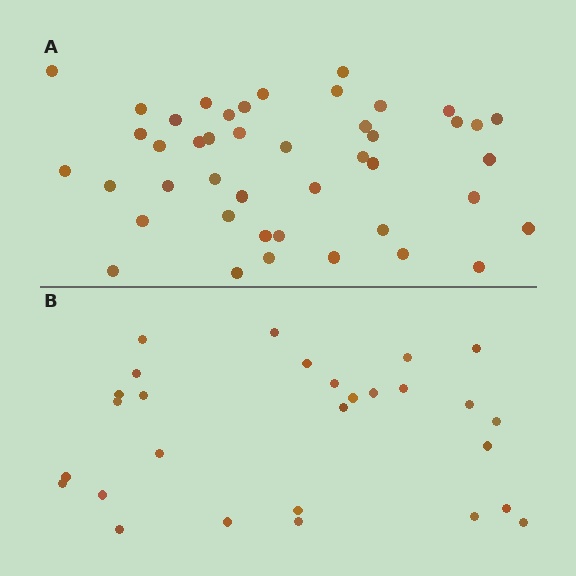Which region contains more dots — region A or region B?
Region A (the top region) has more dots.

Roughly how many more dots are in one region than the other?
Region A has approximately 15 more dots than region B.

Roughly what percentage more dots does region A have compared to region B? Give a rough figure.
About 55% more.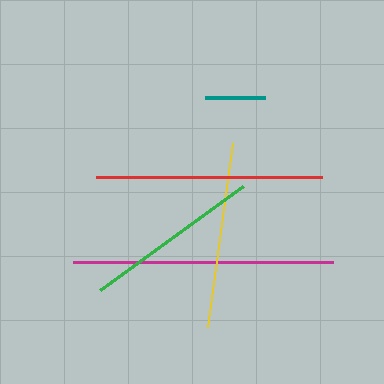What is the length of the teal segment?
The teal segment is approximately 60 pixels long.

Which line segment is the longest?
The magenta line is the longest at approximately 259 pixels.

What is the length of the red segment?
The red segment is approximately 226 pixels long.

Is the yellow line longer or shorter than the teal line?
The yellow line is longer than the teal line.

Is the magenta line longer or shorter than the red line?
The magenta line is longer than the red line.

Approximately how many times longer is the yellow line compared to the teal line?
The yellow line is approximately 3.1 times the length of the teal line.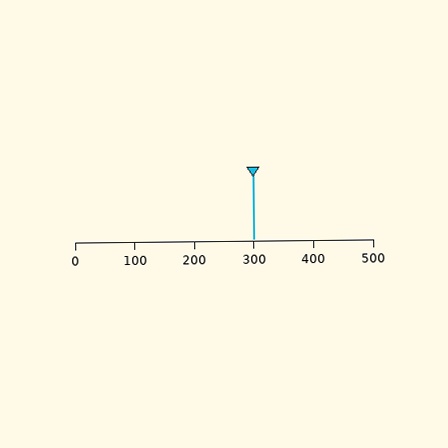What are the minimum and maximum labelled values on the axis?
The axis runs from 0 to 500.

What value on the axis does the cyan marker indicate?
The marker indicates approximately 300.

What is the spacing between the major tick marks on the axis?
The major ticks are spaced 100 apart.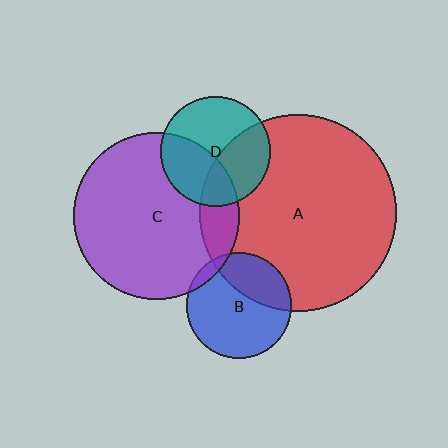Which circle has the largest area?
Circle A (red).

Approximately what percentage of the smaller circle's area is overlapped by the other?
Approximately 15%.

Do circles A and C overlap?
Yes.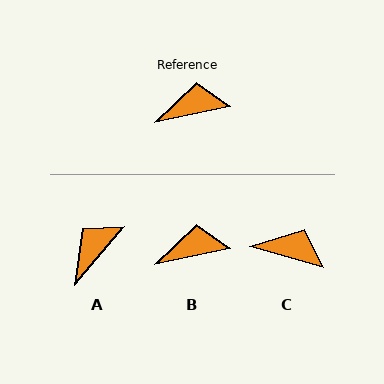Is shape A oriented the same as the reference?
No, it is off by about 38 degrees.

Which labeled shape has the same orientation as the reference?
B.